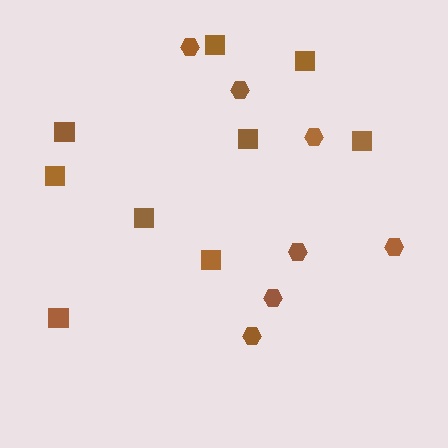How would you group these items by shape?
There are 2 groups: one group of squares (9) and one group of hexagons (7).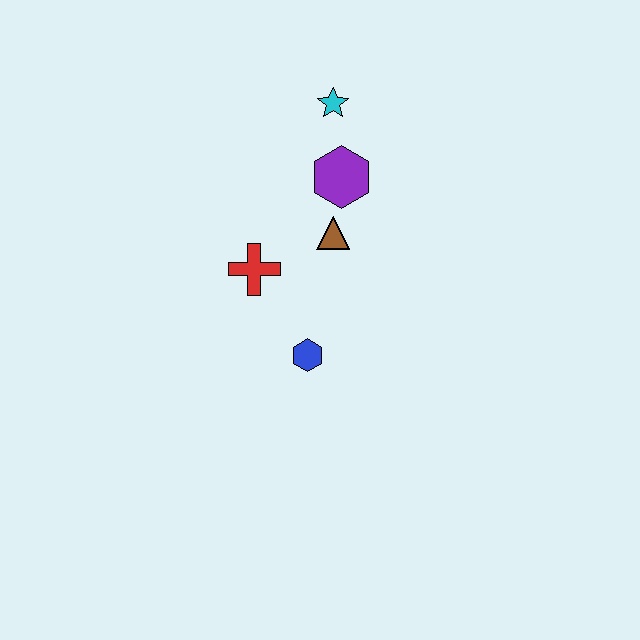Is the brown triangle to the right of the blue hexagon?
Yes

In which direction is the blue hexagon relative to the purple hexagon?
The blue hexagon is below the purple hexagon.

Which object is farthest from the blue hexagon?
The cyan star is farthest from the blue hexagon.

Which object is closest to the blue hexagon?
The red cross is closest to the blue hexagon.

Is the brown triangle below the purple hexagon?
Yes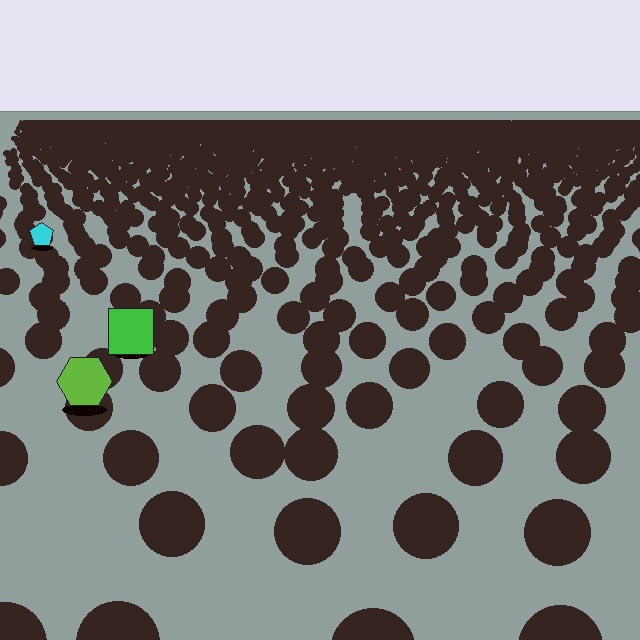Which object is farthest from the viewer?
The cyan pentagon is farthest from the viewer. It appears smaller and the ground texture around it is denser.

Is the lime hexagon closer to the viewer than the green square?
Yes. The lime hexagon is closer — you can tell from the texture gradient: the ground texture is coarser near it.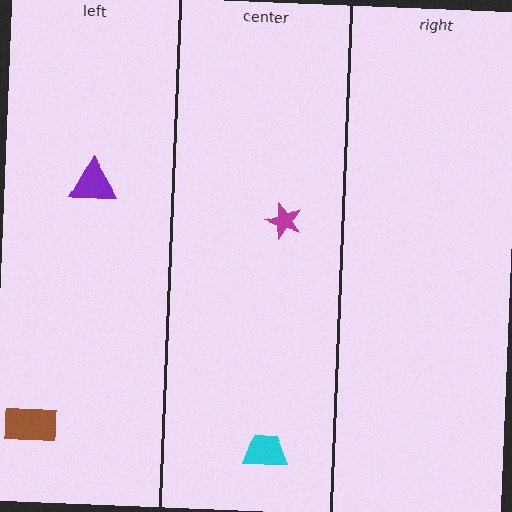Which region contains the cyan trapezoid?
The center region.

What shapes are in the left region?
The purple triangle, the brown rectangle.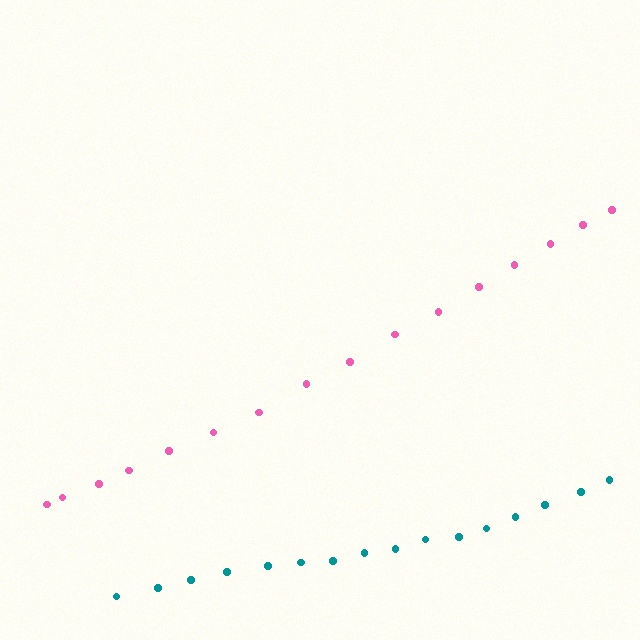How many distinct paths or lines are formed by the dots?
There are 2 distinct paths.